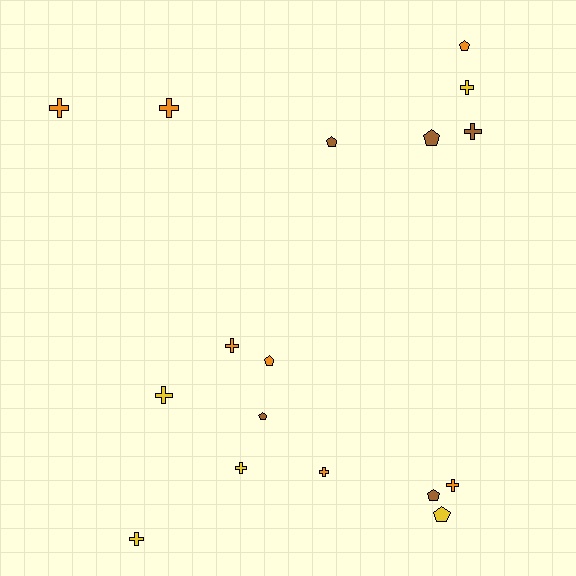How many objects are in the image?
There are 17 objects.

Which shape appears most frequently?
Cross, with 10 objects.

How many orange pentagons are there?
There are 2 orange pentagons.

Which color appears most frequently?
Orange, with 7 objects.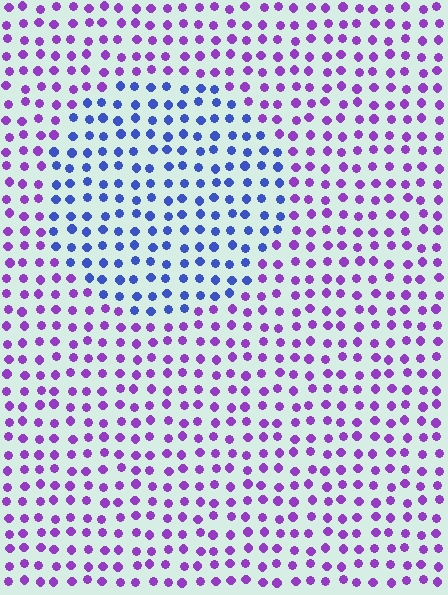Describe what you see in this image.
The image is filled with small purple elements in a uniform arrangement. A circle-shaped region is visible where the elements are tinted to a slightly different hue, forming a subtle color boundary.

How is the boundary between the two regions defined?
The boundary is defined purely by a slight shift in hue (about 50 degrees). Spacing, size, and orientation are identical on both sides.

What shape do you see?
I see a circle.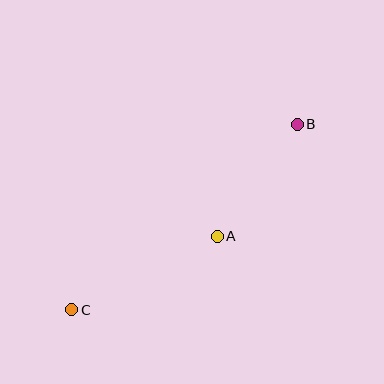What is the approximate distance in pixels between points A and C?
The distance between A and C is approximately 163 pixels.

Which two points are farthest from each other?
Points B and C are farthest from each other.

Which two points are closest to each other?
Points A and B are closest to each other.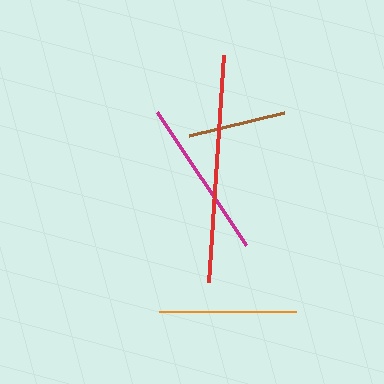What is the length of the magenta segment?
The magenta segment is approximately 161 pixels long.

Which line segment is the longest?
The red line is the longest at approximately 227 pixels.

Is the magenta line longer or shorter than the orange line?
The magenta line is longer than the orange line.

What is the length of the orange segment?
The orange segment is approximately 137 pixels long.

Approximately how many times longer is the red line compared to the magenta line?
The red line is approximately 1.4 times the length of the magenta line.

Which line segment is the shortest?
The brown line is the shortest at approximately 98 pixels.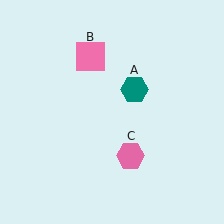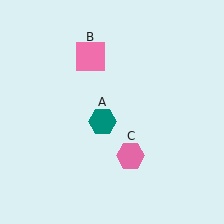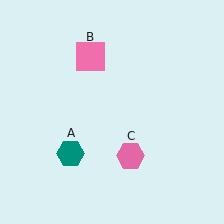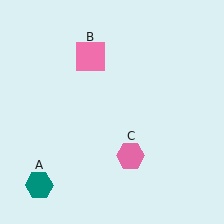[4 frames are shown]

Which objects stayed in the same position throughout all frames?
Pink square (object B) and pink hexagon (object C) remained stationary.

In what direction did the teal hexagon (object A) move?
The teal hexagon (object A) moved down and to the left.